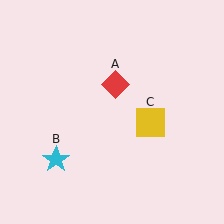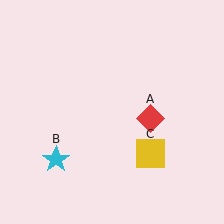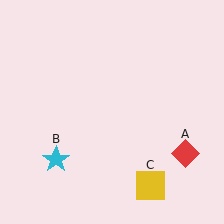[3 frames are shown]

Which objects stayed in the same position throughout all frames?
Cyan star (object B) remained stationary.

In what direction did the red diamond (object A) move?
The red diamond (object A) moved down and to the right.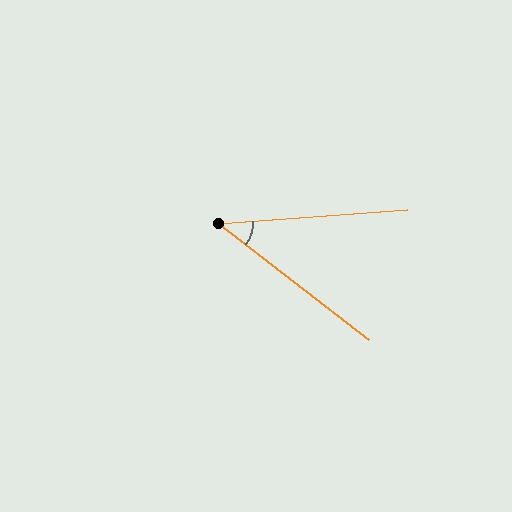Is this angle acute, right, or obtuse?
It is acute.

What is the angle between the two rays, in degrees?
Approximately 42 degrees.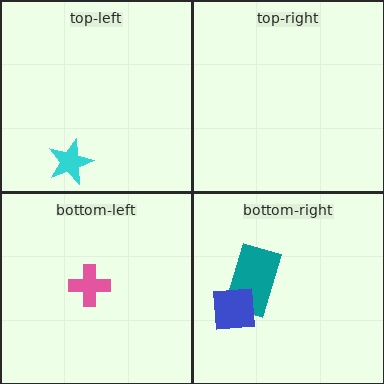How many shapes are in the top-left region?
1.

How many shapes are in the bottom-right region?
2.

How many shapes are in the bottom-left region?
1.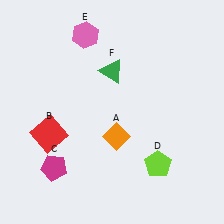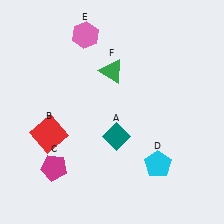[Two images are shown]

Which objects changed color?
A changed from orange to teal. D changed from lime to cyan.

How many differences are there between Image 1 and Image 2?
There are 2 differences between the two images.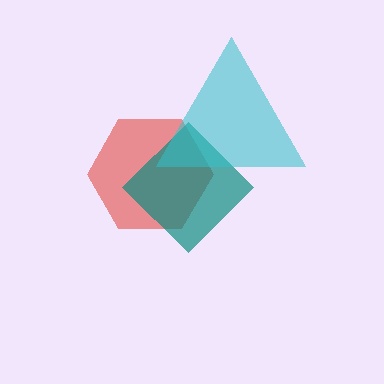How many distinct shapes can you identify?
There are 3 distinct shapes: a red hexagon, a teal diamond, a cyan triangle.